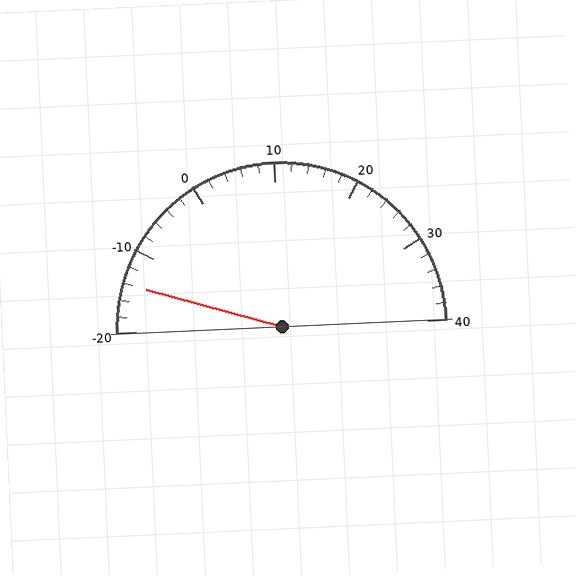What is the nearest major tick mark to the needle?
The nearest major tick mark is -10.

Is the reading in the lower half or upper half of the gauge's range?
The reading is in the lower half of the range (-20 to 40).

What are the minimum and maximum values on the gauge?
The gauge ranges from -20 to 40.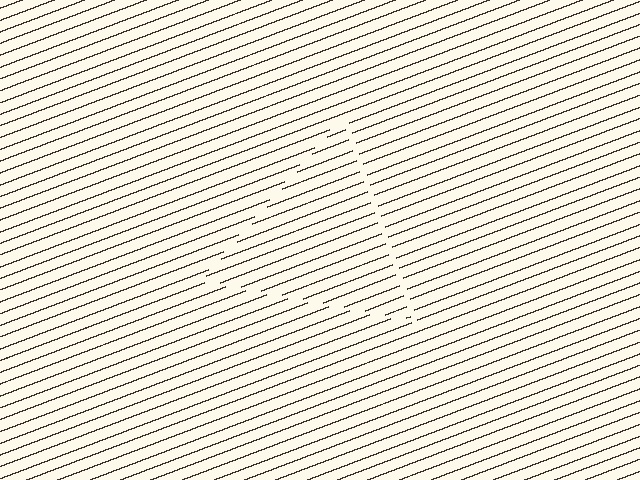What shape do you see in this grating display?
An illusory triangle. The interior of the shape contains the same grating, shifted by half a period — the contour is defined by the phase discontinuity where line-ends from the inner and outer gratings abut.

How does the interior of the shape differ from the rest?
The interior of the shape contains the same grating, shifted by half a period — the contour is defined by the phase discontinuity where line-ends from the inner and outer gratings abut.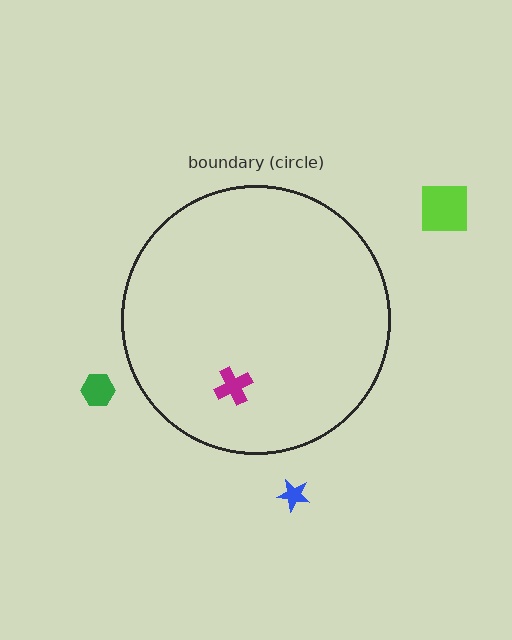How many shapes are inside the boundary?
1 inside, 3 outside.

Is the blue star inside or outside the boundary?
Outside.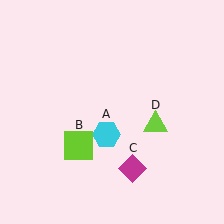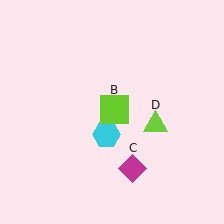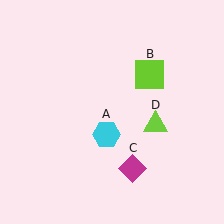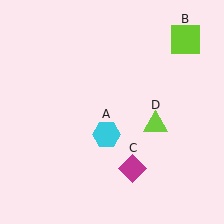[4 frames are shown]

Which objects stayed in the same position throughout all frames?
Cyan hexagon (object A) and magenta diamond (object C) and lime triangle (object D) remained stationary.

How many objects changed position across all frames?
1 object changed position: lime square (object B).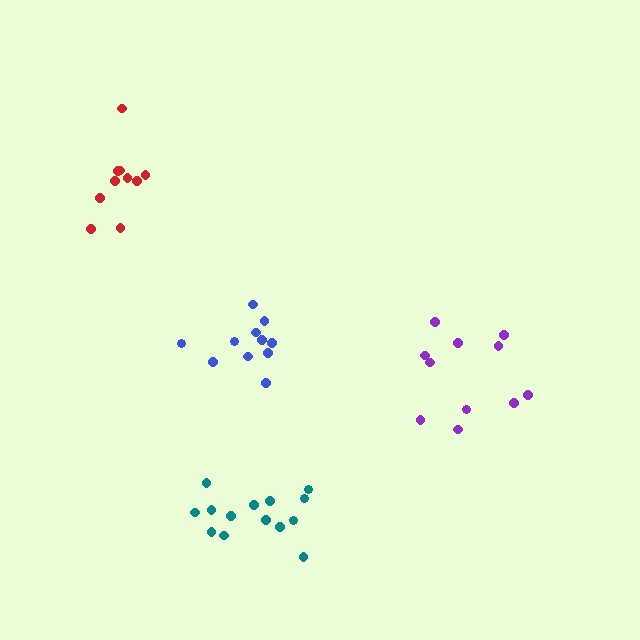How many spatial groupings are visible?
There are 4 spatial groupings.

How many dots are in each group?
Group 1: 11 dots, Group 2: 14 dots, Group 3: 10 dots, Group 4: 11 dots (46 total).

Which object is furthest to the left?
The red cluster is leftmost.